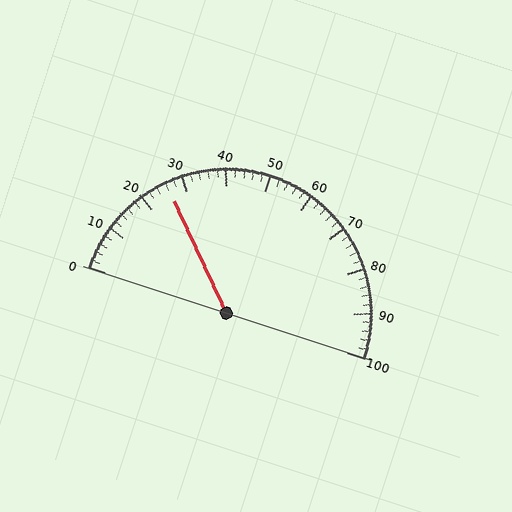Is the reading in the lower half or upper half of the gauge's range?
The reading is in the lower half of the range (0 to 100).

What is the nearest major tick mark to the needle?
The nearest major tick mark is 30.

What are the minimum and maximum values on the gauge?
The gauge ranges from 0 to 100.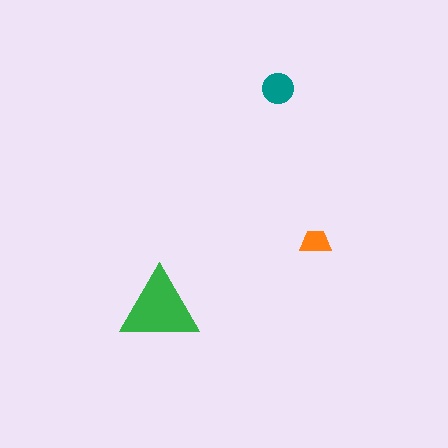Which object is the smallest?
The orange trapezoid.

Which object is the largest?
The green triangle.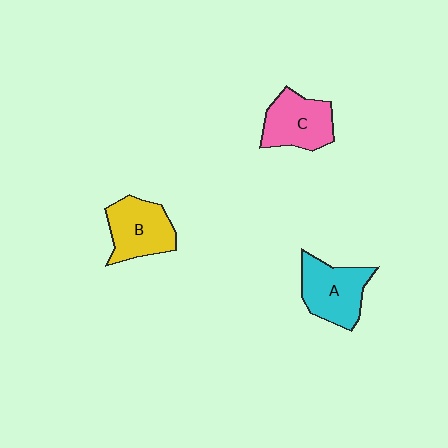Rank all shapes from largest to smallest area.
From largest to smallest: A (cyan), B (yellow), C (pink).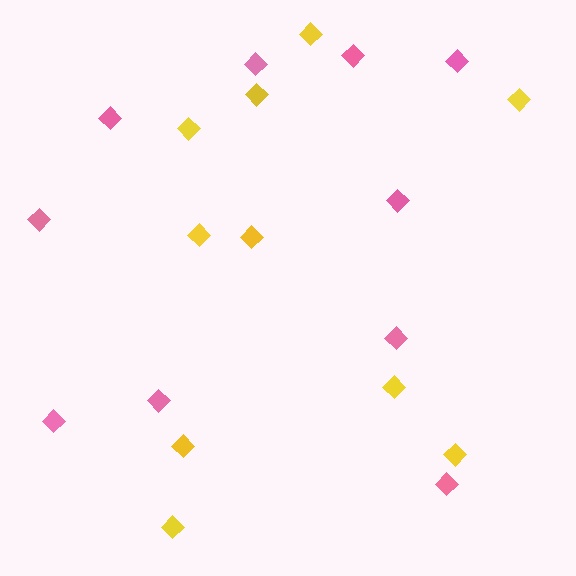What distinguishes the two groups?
There are 2 groups: one group of pink diamonds (10) and one group of yellow diamonds (10).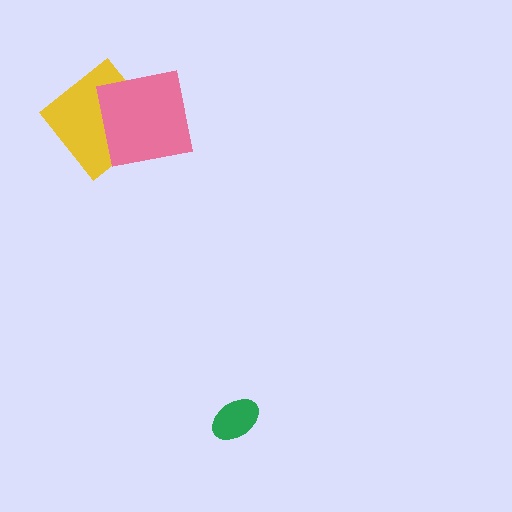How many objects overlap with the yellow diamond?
1 object overlaps with the yellow diamond.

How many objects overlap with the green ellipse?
0 objects overlap with the green ellipse.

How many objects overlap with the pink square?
1 object overlaps with the pink square.